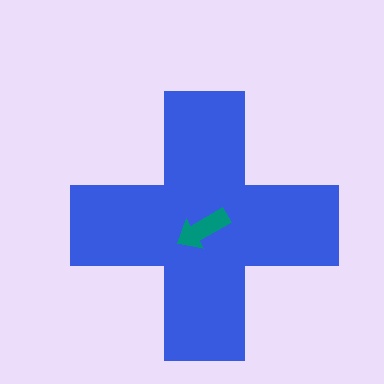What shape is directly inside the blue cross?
The teal arrow.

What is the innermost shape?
The teal arrow.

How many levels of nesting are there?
2.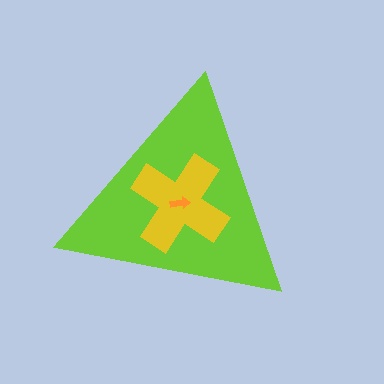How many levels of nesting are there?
3.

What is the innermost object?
The orange arrow.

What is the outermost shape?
The lime triangle.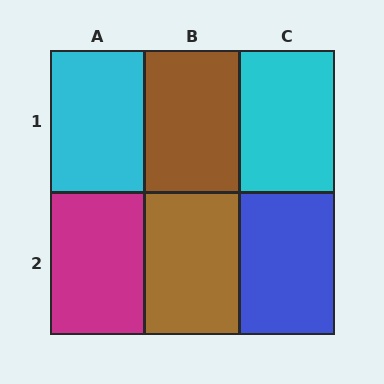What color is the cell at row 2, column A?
Magenta.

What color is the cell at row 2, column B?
Brown.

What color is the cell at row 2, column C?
Blue.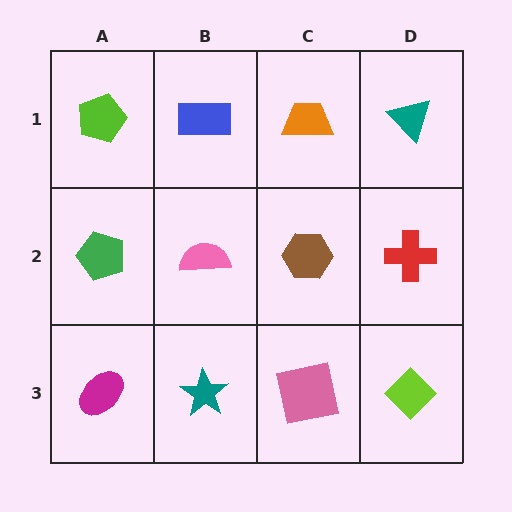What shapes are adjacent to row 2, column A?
A lime pentagon (row 1, column A), a magenta ellipse (row 3, column A), a pink semicircle (row 2, column B).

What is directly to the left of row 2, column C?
A pink semicircle.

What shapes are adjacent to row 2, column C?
An orange trapezoid (row 1, column C), a pink square (row 3, column C), a pink semicircle (row 2, column B), a red cross (row 2, column D).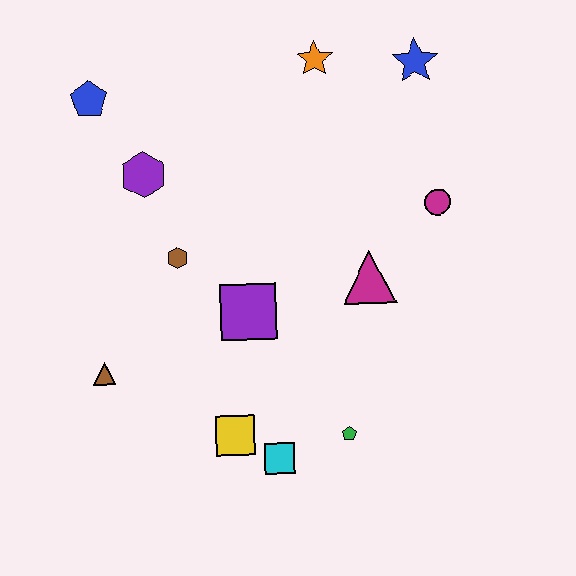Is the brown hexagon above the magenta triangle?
Yes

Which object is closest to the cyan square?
The yellow square is closest to the cyan square.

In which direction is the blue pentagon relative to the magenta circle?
The blue pentagon is to the left of the magenta circle.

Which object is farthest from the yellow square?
The blue star is farthest from the yellow square.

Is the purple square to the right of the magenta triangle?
No